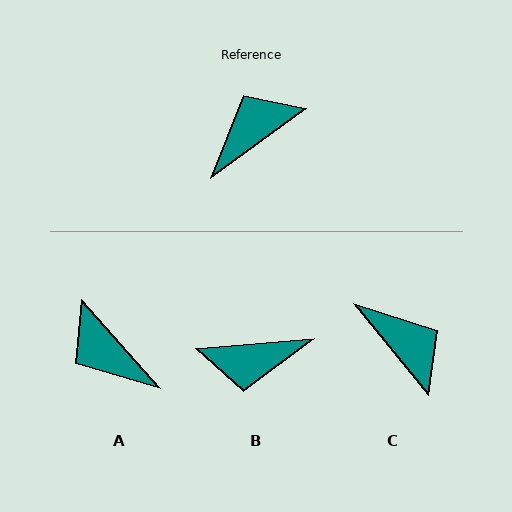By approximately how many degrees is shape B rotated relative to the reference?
Approximately 149 degrees counter-clockwise.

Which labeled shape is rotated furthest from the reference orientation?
B, about 149 degrees away.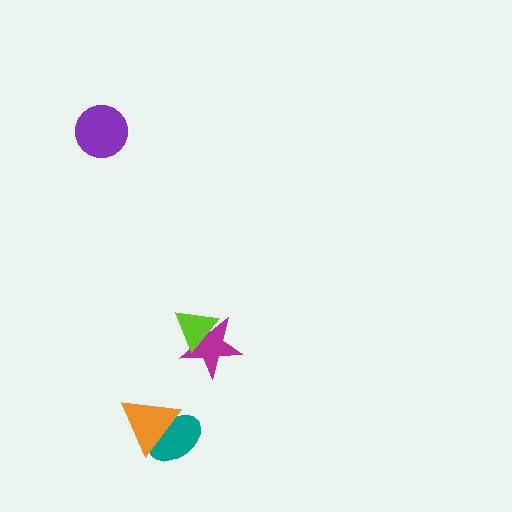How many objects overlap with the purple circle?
0 objects overlap with the purple circle.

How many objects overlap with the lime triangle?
1 object overlaps with the lime triangle.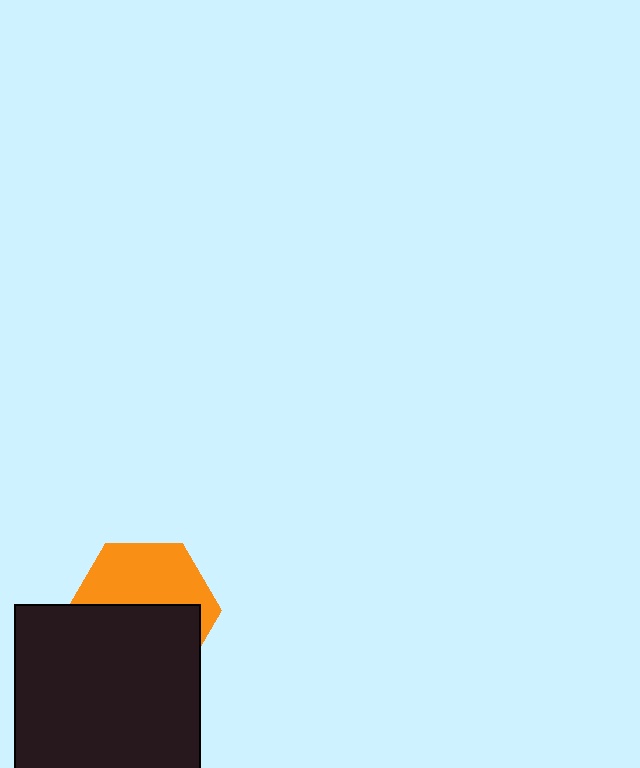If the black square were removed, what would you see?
You would see the complete orange hexagon.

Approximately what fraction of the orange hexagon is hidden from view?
Roughly 54% of the orange hexagon is hidden behind the black square.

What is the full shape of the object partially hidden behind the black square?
The partially hidden object is an orange hexagon.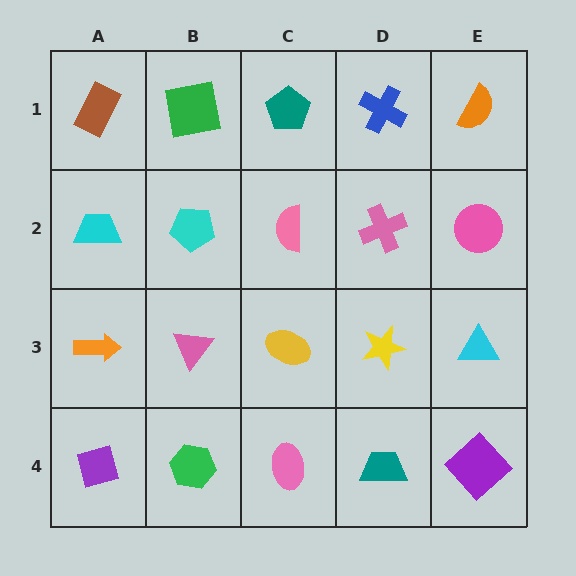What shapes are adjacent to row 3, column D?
A pink cross (row 2, column D), a teal trapezoid (row 4, column D), a yellow ellipse (row 3, column C), a cyan triangle (row 3, column E).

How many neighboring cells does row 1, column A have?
2.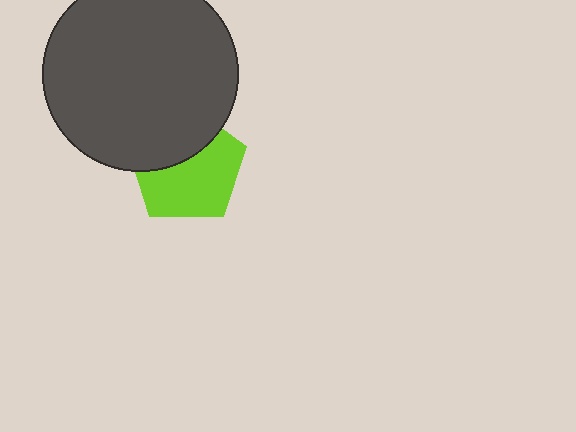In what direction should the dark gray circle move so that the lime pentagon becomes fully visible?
The dark gray circle should move up. That is the shortest direction to clear the overlap and leave the lime pentagon fully visible.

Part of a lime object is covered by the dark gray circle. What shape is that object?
It is a pentagon.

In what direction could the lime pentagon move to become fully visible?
The lime pentagon could move down. That would shift it out from behind the dark gray circle entirely.